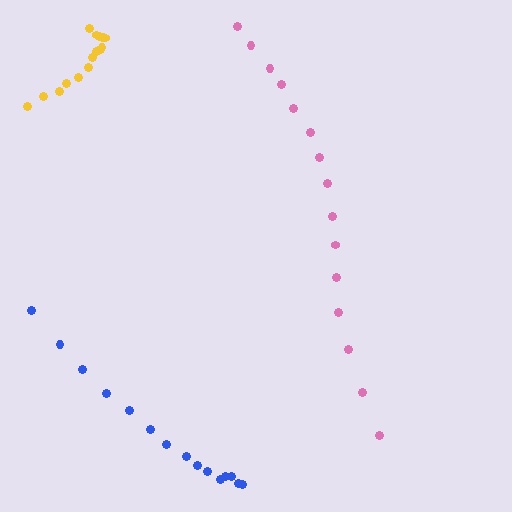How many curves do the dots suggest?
There are 3 distinct paths.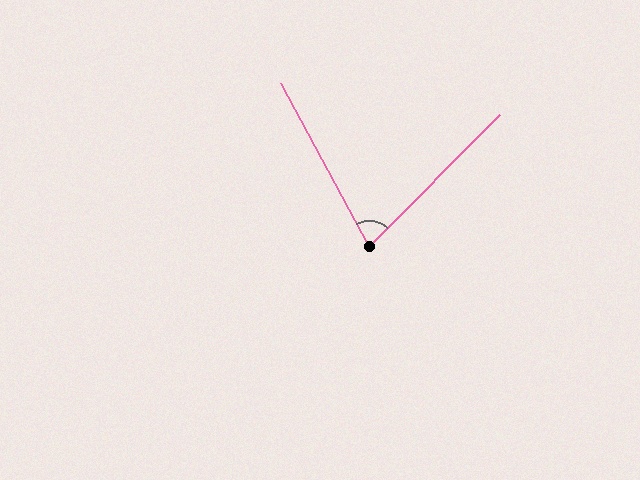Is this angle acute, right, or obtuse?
It is acute.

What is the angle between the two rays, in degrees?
Approximately 73 degrees.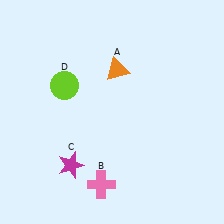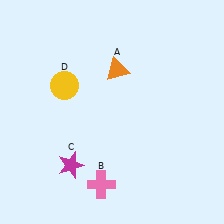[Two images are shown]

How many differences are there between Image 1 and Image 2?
There is 1 difference between the two images.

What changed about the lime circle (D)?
In Image 1, D is lime. In Image 2, it changed to yellow.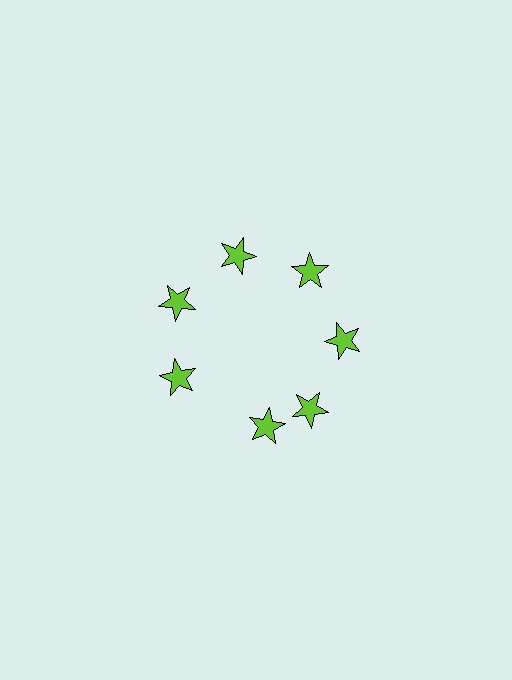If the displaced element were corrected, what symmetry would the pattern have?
It would have 7-fold rotational symmetry — the pattern would map onto itself every 51 degrees.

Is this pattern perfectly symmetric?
No. The 7 lime stars are arranged in a ring, but one element near the 6 o'clock position is rotated out of alignment along the ring, breaking the 7-fold rotational symmetry.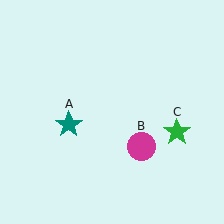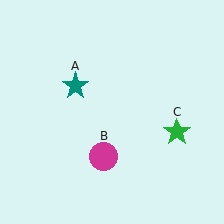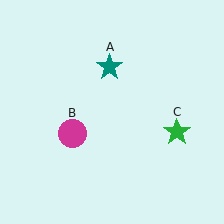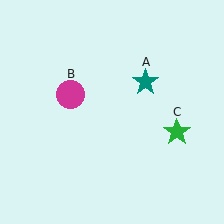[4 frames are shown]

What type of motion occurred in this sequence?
The teal star (object A), magenta circle (object B) rotated clockwise around the center of the scene.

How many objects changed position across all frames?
2 objects changed position: teal star (object A), magenta circle (object B).